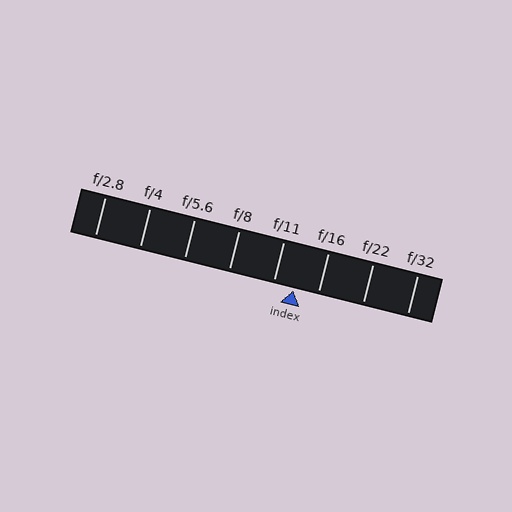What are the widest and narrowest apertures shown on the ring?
The widest aperture shown is f/2.8 and the narrowest is f/32.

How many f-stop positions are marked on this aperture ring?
There are 8 f-stop positions marked.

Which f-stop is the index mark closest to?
The index mark is closest to f/11.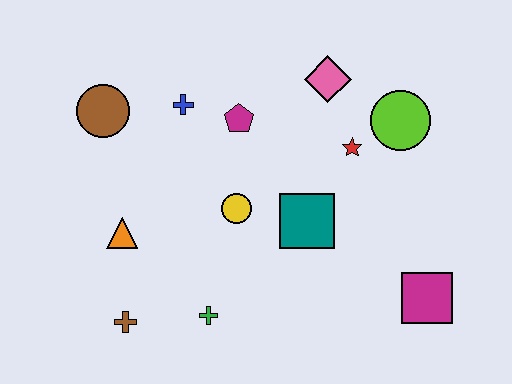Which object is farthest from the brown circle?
The magenta square is farthest from the brown circle.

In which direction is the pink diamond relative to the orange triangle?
The pink diamond is to the right of the orange triangle.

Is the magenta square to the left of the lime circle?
No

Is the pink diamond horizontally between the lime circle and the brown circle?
Yes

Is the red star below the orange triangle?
No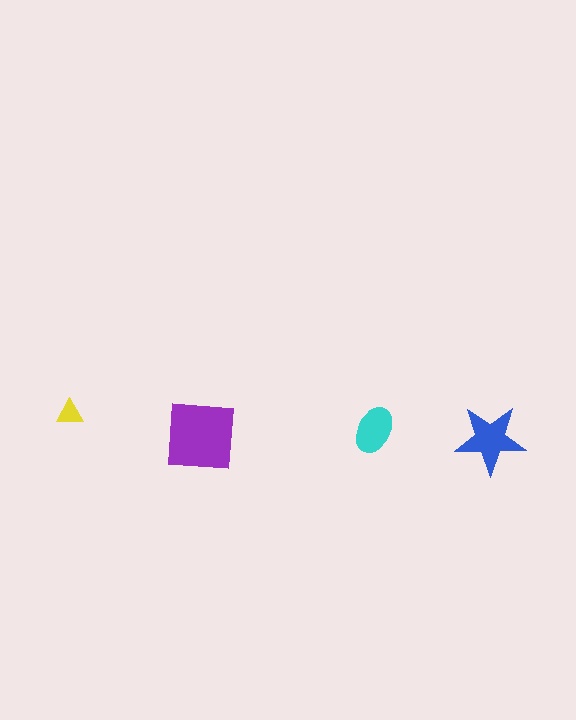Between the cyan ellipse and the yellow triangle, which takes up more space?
The cyan ellipse.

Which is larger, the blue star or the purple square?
The purple square.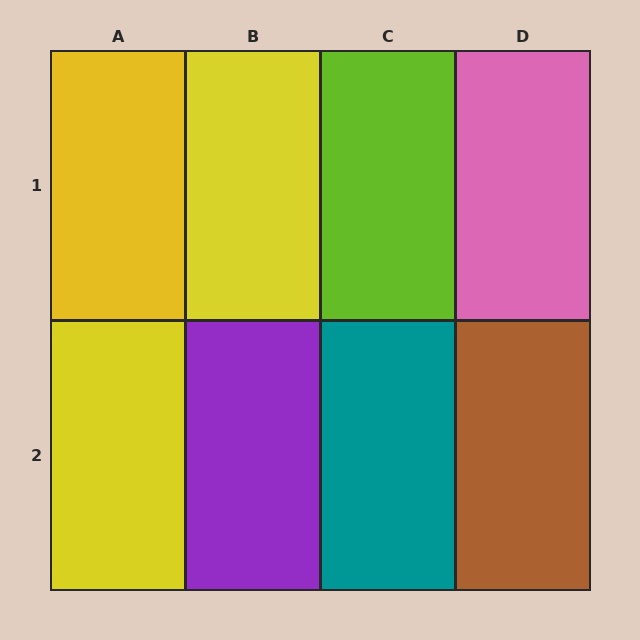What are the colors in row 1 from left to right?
Yellow, yellow, lime, pink.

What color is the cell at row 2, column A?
Yellow.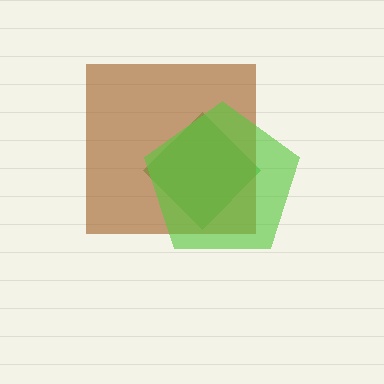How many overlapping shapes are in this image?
There are 3 overlapping shapes in the image.